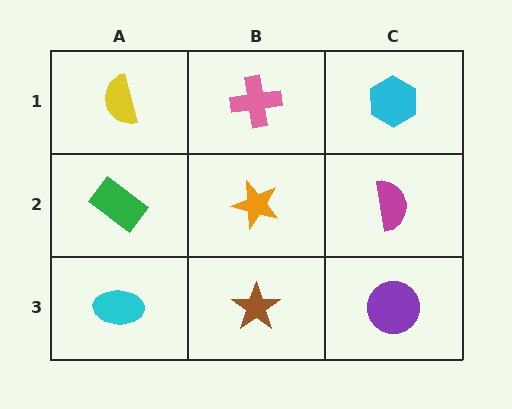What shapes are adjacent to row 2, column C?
A cyan hexagon (row 1, column C), a purple circle (row 3, column C), an orange star (row 2, column B).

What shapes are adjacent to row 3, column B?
An orange star (row 2, column B), a cyan ellipse (row 3, column A), a purple circle (row 3, column C).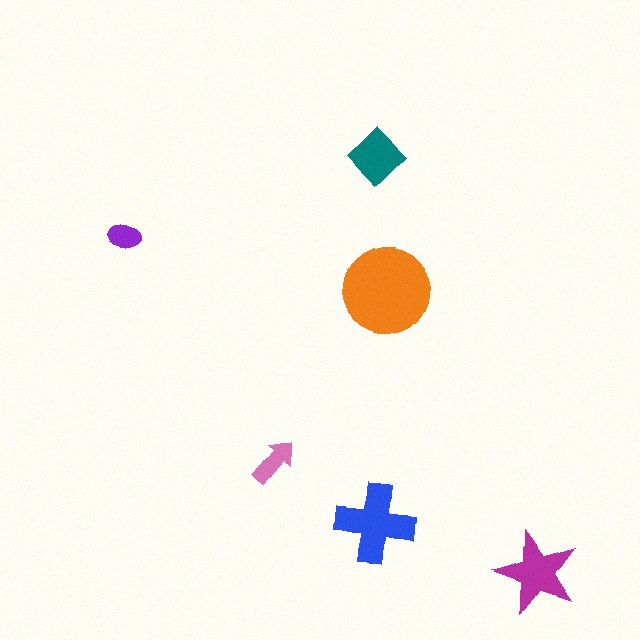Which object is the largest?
The orange circle.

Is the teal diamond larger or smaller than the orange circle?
Smaller.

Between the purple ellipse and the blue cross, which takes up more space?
The blue cross.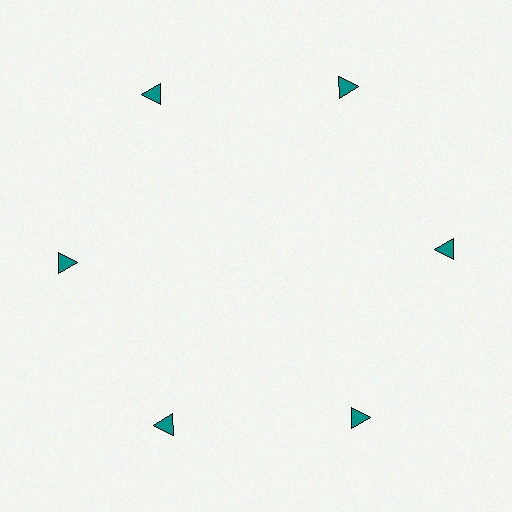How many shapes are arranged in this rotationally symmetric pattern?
There are 6 shapes, arranged in 6 groups of 1.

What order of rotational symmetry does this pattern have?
This pattern has 6-fold rotational symmetry.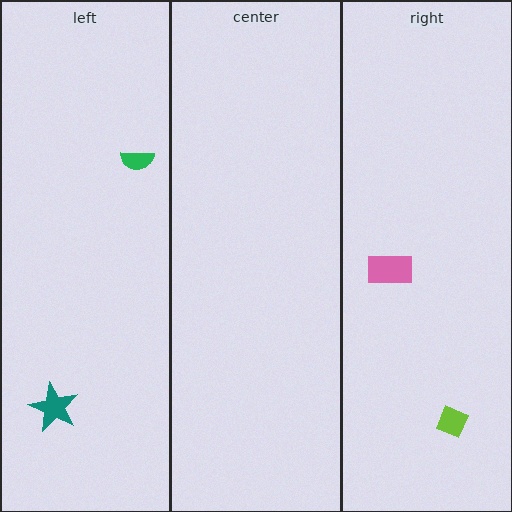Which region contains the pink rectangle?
The right region.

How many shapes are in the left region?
2.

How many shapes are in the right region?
2.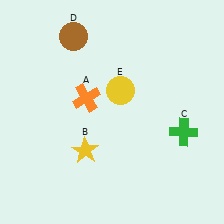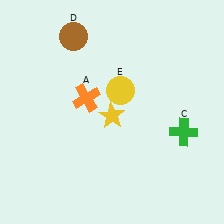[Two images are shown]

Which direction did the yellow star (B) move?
The yellow star (B) moved up.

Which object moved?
The yellow star (B) moved up.